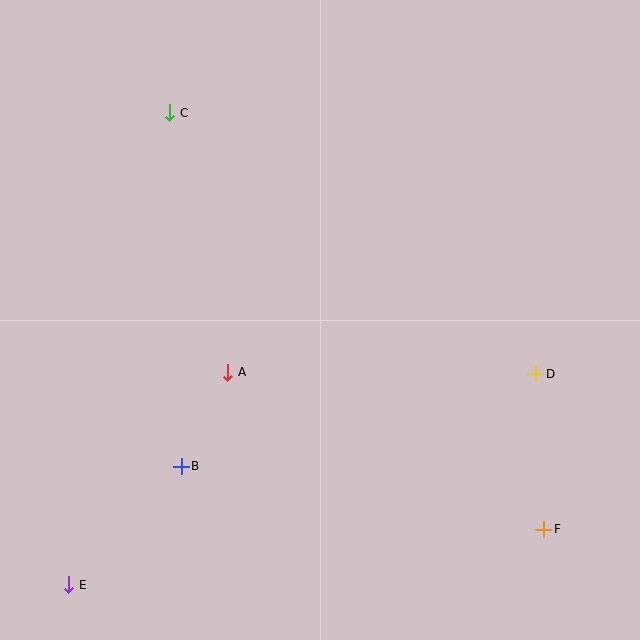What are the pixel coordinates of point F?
Point F is at (544, 529).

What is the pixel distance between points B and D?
The distance between B and D is 366 pixels.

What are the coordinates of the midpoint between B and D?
The midpoint between B and D is at (358, 420).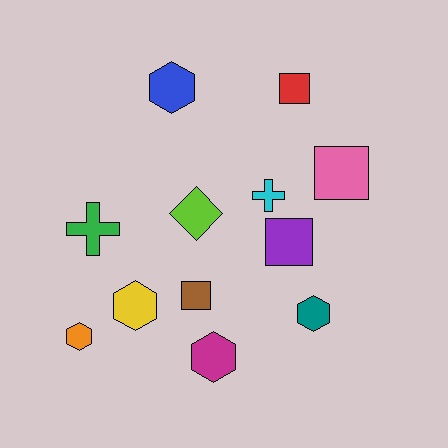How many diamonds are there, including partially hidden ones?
There is 1 diamond.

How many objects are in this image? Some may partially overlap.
There are 12 objects.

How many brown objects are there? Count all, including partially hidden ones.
There is 1 brown object.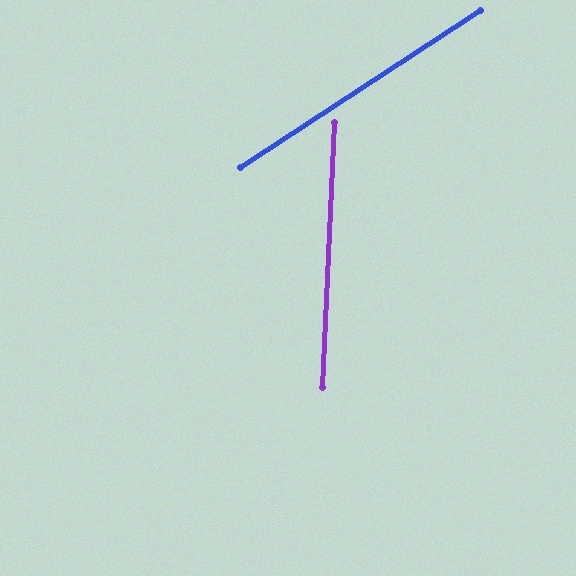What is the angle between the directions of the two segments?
Approximately 54 degrees.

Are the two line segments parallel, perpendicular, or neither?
Neither parallel nor perpendicular — they differ by about 54°.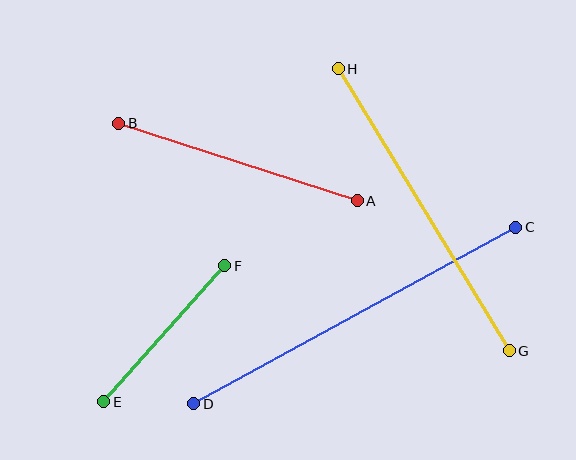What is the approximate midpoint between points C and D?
The midpoint is at approximately (355, 316) pixels.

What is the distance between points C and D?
The distance is approximately 367 pixels.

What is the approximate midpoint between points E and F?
The midpoint is at approximately (164, 334) pixels.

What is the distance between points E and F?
The distance is approximately 182 pixels.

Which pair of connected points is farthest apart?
Points C and D are farthest apart.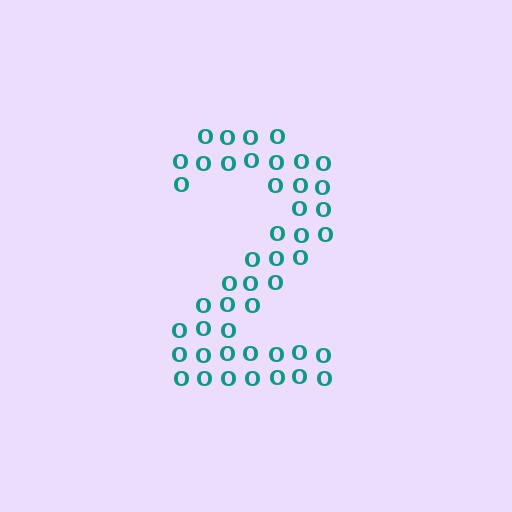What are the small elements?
The small elements are letter O's.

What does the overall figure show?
The overall figure shows the digit 2.